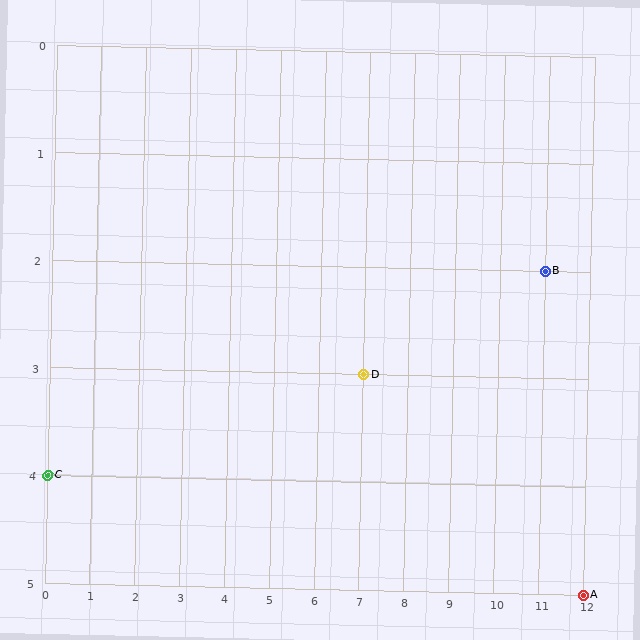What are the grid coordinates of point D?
Point D is at grid coordinates (7, 3).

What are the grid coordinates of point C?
Point C is at grid coordinates (0, 4).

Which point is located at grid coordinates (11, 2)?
Point B is at (11, 2).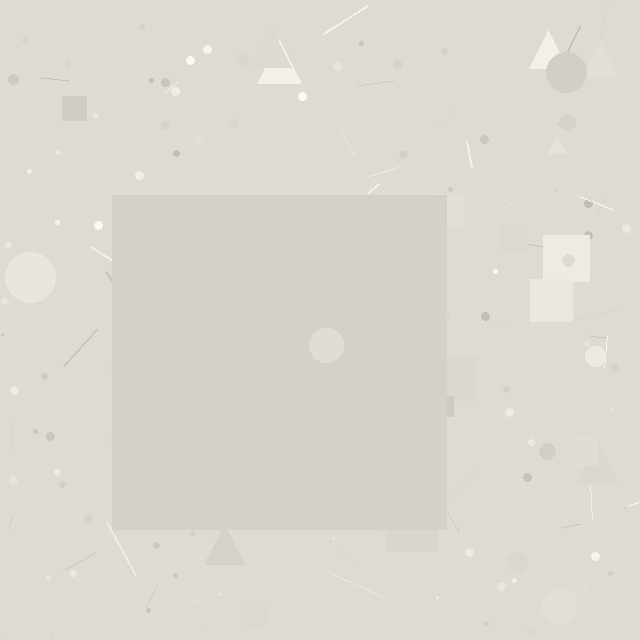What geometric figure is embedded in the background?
A square is embedded in the background.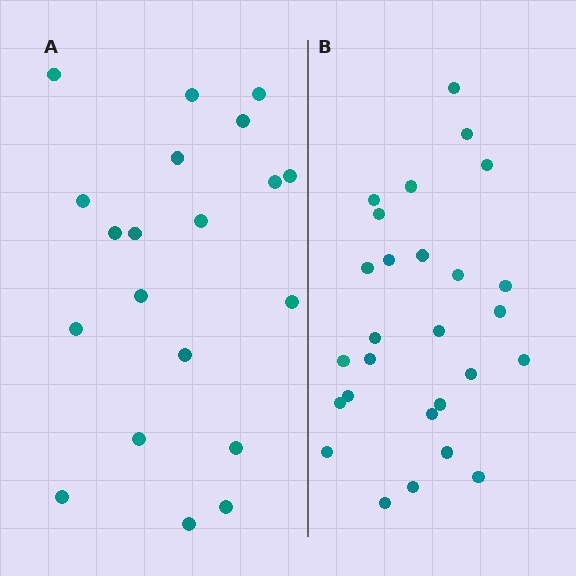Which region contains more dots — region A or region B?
Region B (the right region) has more dots.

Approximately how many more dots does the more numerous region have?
Region B has roughly 8 or so more dots than region A.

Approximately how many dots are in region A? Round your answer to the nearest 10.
About 20 dots.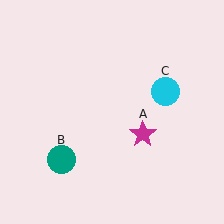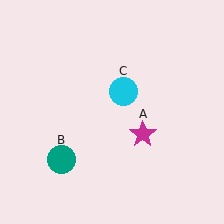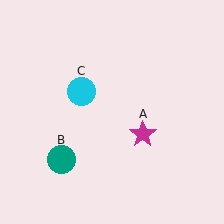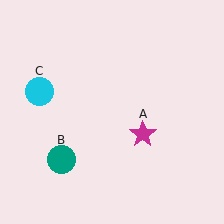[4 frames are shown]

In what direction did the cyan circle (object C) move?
The cyan circle (object C) moved left.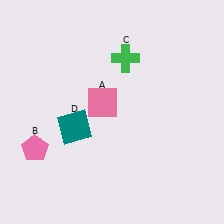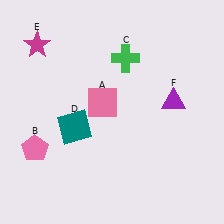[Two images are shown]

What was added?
A magenta star (E), a purple triangle (F) were added in Image 2.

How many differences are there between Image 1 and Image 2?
There are 2 differences between the two images.